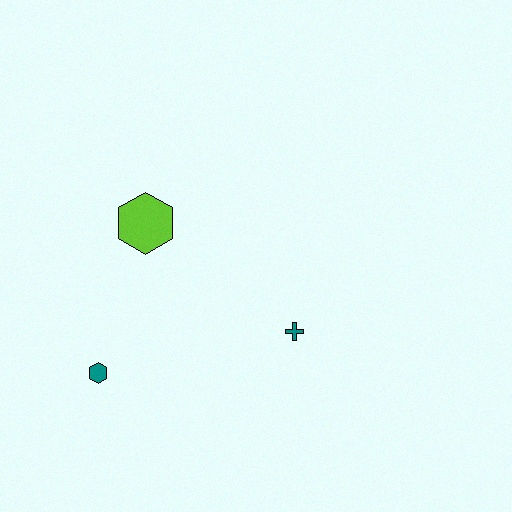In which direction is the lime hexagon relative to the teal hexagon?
The lime hexagon is above the teal hexagon.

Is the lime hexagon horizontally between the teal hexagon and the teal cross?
Yes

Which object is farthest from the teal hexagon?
The teal cross is farthest from the teal hexagon.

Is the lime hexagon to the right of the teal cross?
No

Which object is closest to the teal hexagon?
The lime hexagon is closest to the teal hexagon.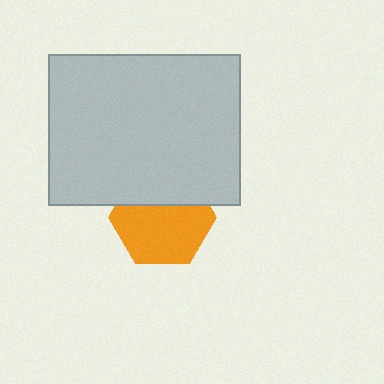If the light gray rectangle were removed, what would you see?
You would see the complete orange hexagon.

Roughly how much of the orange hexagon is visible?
Most of it is visible (roughly 65%).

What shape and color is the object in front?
The object in front is a light gray rectangle.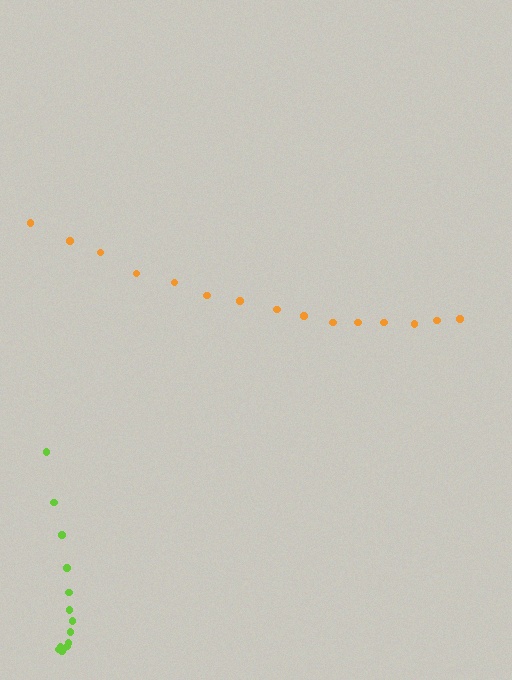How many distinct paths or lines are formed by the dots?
There are 2 distinct paths.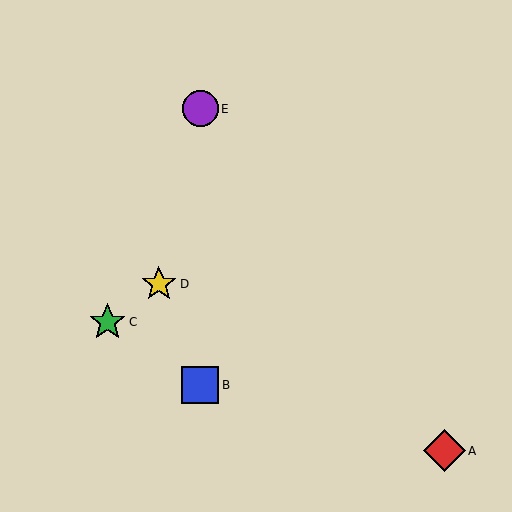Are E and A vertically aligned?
No, E is at x≈200 and A is at x≈444.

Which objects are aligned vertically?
Objects B, E are aligned vertically.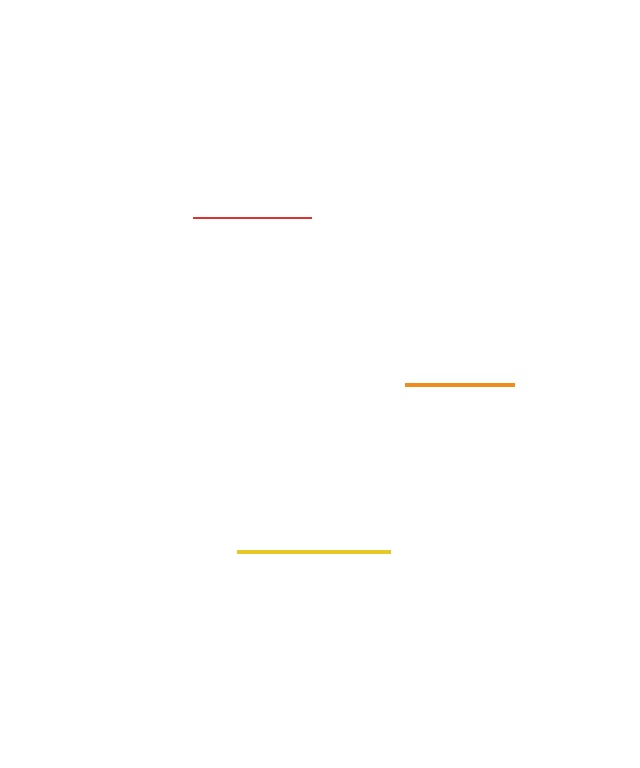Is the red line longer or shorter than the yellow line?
The yellow line is longer than the red line.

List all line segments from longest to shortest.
From longest to shortest: yellow, red, orange.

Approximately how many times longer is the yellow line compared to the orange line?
The yellow line is approximately 1.4 times the length of the orange line.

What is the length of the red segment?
The red segment is approximately 118 pixels long.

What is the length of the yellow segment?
The yellow segment is approximately 153 pixels long.